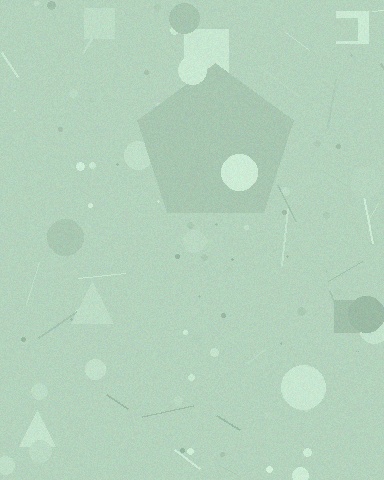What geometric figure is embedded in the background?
A pentagon is embedded in the background.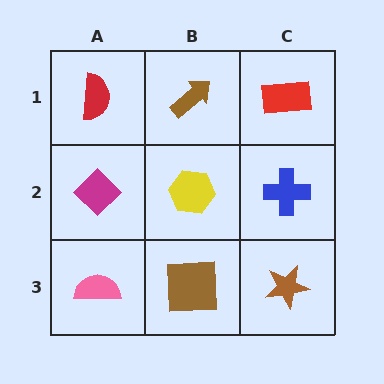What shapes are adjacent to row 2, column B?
A brown arrow (row 1, column B), a brown square (row 3, column B), a magenta diamond (row 2, column A), a blue cross (row 2, column C).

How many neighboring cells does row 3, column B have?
3.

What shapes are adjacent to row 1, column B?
A yellow hexagon (row 2, column B), a red semicircle (row 1, column A), a red rectangle (row 1, column C).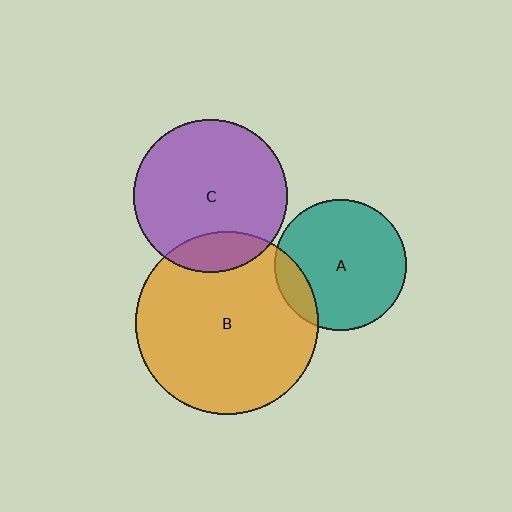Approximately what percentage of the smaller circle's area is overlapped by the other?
Approximately 15%.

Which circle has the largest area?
Circle B (orange).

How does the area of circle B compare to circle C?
Approximately 1.4 times.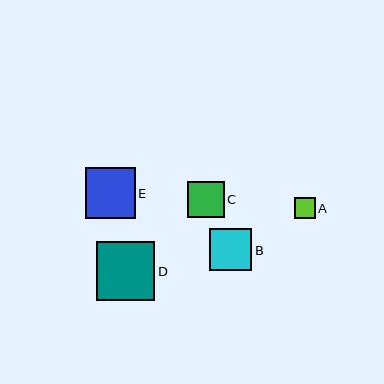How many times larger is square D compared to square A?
Square D is approximately 2.8 times the size of square A.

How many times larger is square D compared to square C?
Square D is approximately 1.6 times the size of square C.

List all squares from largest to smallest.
From largest to smallest: D, E, B, C, A.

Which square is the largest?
Square D is the largest with a size of approximately 59 pixels.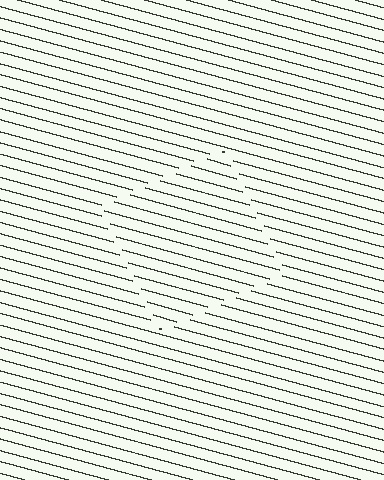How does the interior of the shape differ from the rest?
The interior of the shape contains the same grating, shifted by half a period — the contour is defined by the phase discontinuity where line-ends from the inner and outer gratings abut.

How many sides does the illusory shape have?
4 sides — the line-ends trace a square.